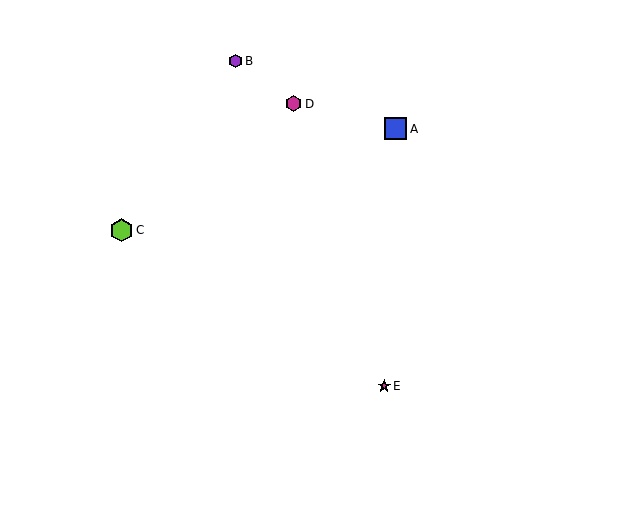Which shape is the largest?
The lime hexagon (labeled C) is the largest.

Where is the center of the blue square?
The center of the blue square is at (396, 129).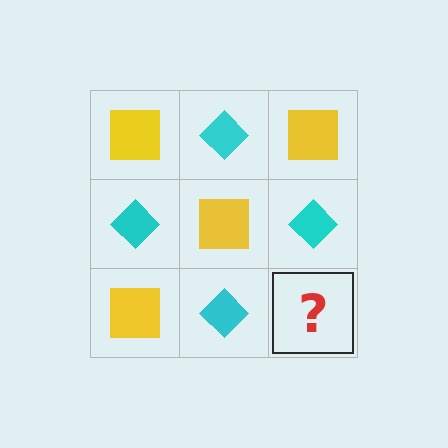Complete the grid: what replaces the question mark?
The question mark should be replaced with a yellow square.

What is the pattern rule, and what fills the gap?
The rule is that it alternates yellow square and cyan diamond in a checkerboard pattern. The gap should be filled with a yellow square.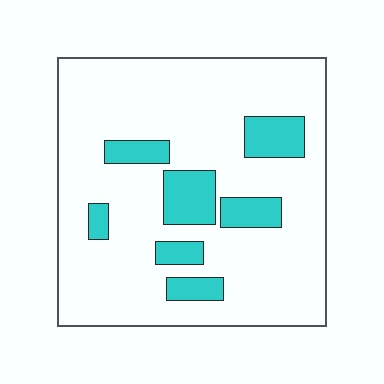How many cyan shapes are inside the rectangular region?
7.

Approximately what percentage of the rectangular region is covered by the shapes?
Approximately 15%.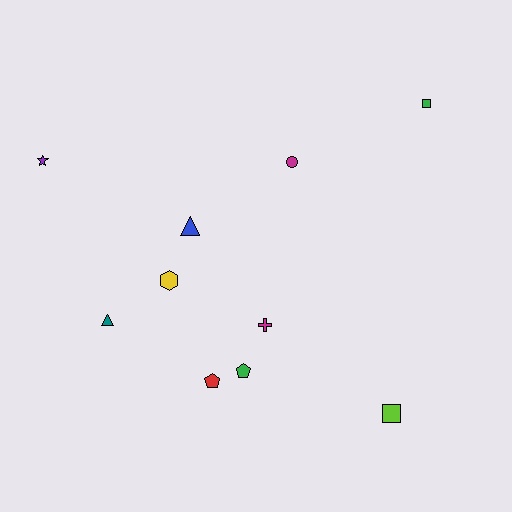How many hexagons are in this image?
There is 1 hexagon.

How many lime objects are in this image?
There is 1 lime object.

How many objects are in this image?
There are 10 objects.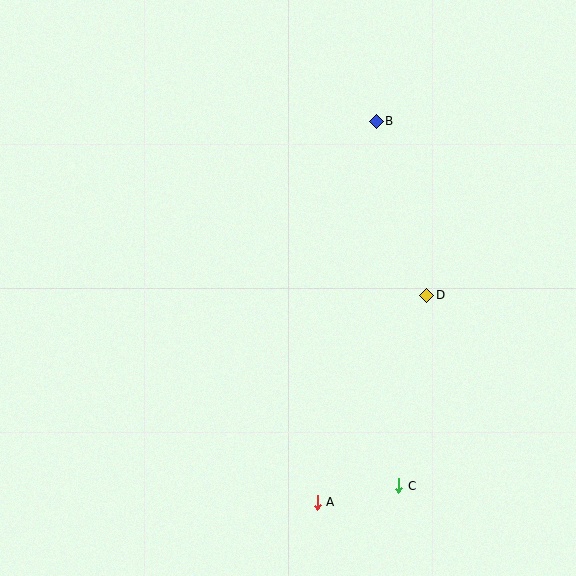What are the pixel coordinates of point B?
Point B is at (376, 121).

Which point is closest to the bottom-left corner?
Point A is closest to the bottom-left corner.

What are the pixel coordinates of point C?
Point C is at (399, 486).